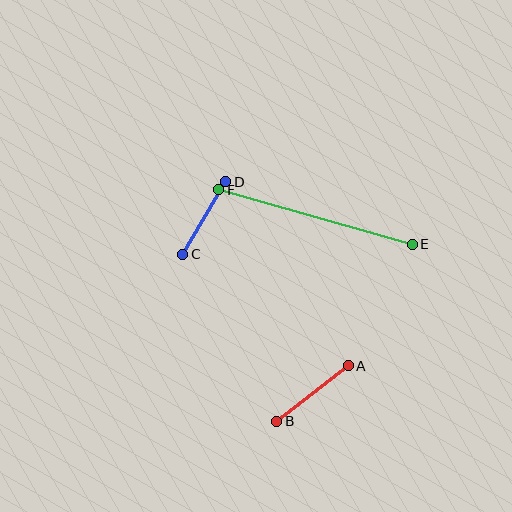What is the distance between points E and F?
The distance is approximately 201 pixels.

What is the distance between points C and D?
The distance is approximately 85 pixels.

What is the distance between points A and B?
The distance is approximately 91 pixels.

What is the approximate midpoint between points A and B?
The midpoint is at approximately (312, 394) pixels.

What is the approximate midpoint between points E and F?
The midpoint is at approximately (315, 217) pixels.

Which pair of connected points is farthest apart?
Points E and F are farthest apart.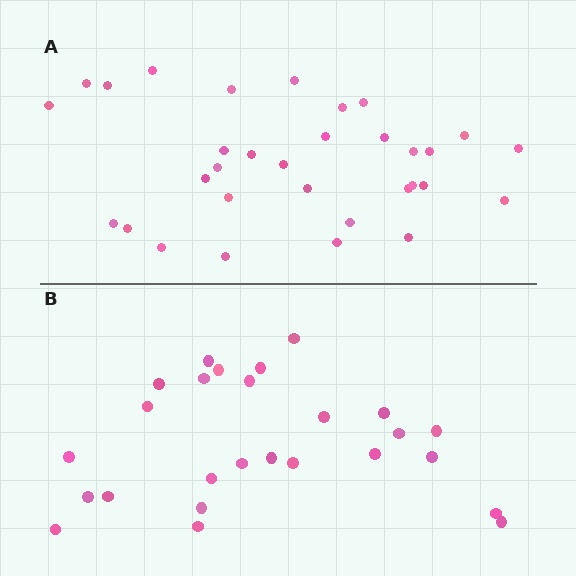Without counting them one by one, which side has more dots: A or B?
Region A (the top region) has more dots.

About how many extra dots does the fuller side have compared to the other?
Region A has about 6 more dots than region B.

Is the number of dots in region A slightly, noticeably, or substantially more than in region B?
Region A has only slightly more — the two regions are fairly close. The ratio is roughly 1.2 to 1.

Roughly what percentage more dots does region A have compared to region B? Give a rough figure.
About 25% more.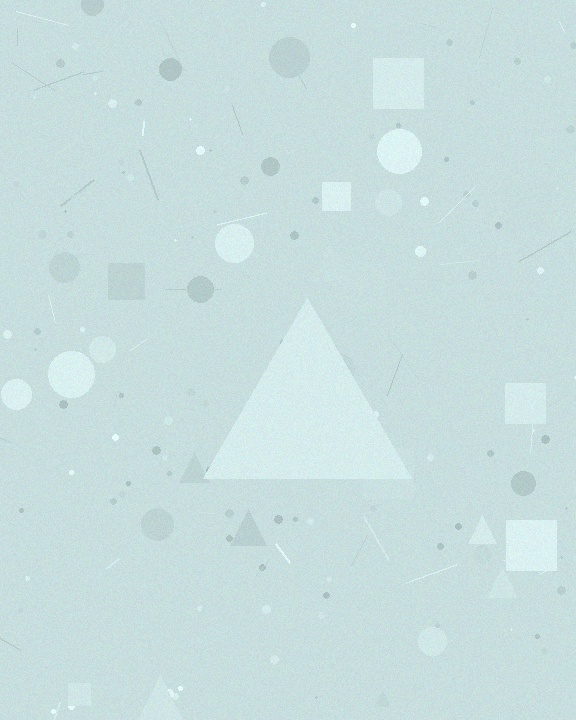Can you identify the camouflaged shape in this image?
The camouflaged shape is a triangle.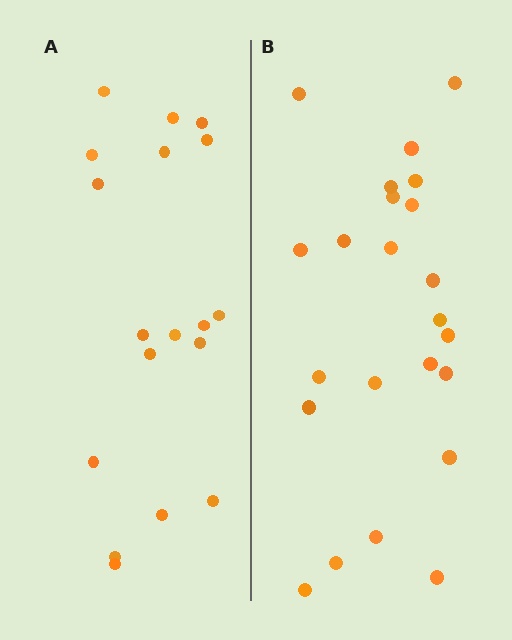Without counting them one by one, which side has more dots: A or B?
Region B (the right region) has more dots.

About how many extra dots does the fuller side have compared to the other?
Region B has about 5 more dots than region A.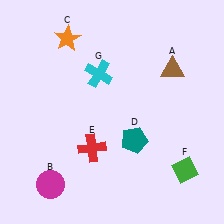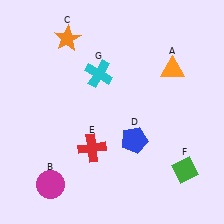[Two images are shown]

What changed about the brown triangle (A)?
In Image 1, A is brown. In Image 2, it changed to orange.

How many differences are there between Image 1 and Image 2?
There are 2 differences between the two images.